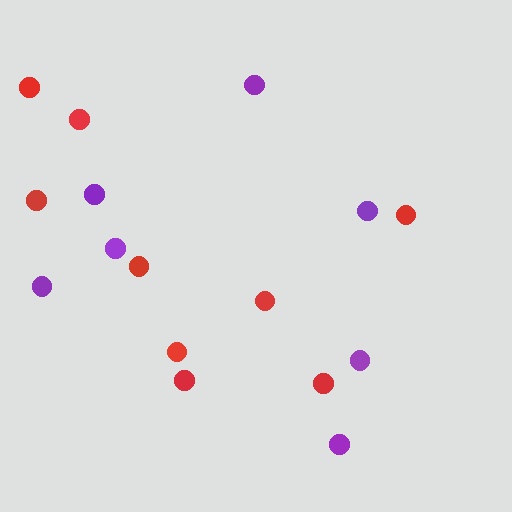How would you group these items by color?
There are 2 groups: one group of purple circles (7) and one group of red circles (9).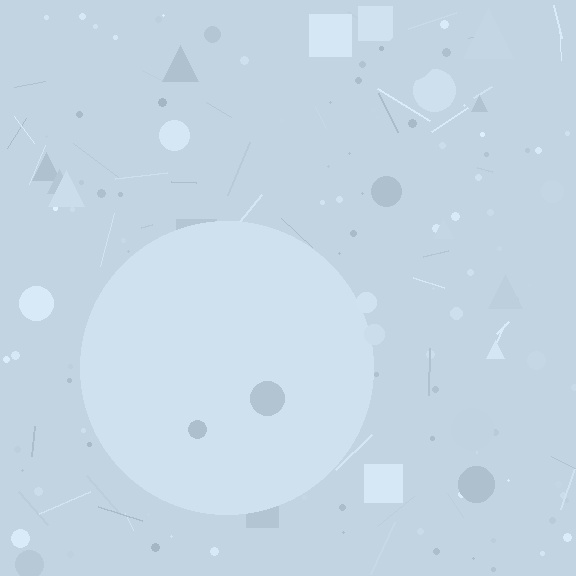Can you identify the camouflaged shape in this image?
The camouflaged shape is a circle.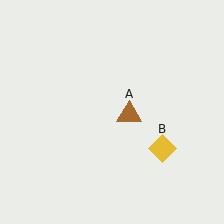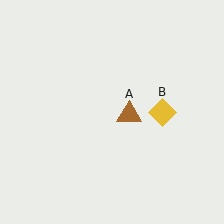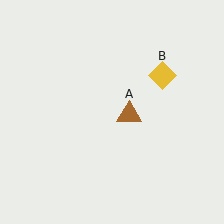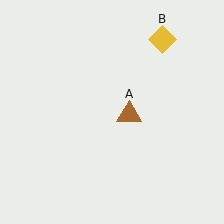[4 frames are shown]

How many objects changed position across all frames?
1 object changed position: yellow diamond (object B).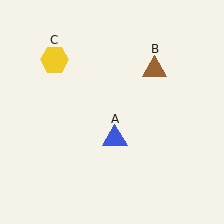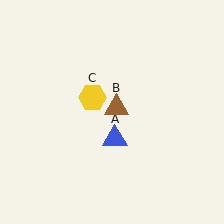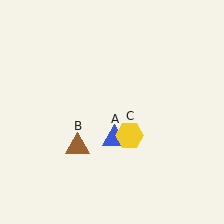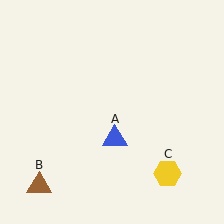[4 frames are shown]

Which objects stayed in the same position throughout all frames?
Blue triangle (object A) remained stationary.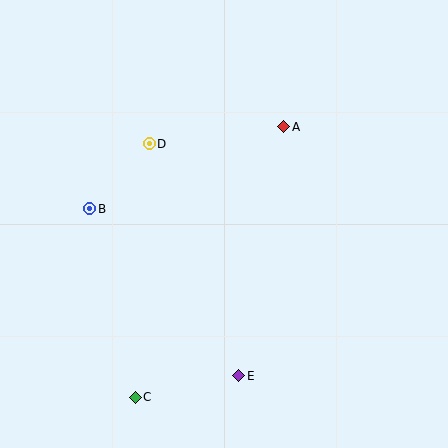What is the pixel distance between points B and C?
The distance between B and C is 194 pixels.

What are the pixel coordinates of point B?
Point B is at (90, 209).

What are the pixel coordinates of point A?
Point A is at (284, 127).